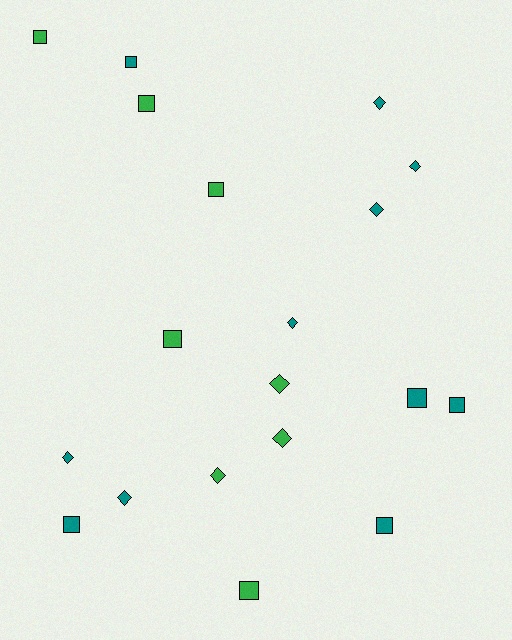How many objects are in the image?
There are 19 objects.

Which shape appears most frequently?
Square, with 10 objects.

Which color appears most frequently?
Teal, with 11 objects.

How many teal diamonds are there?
There are 6 teal diamonds.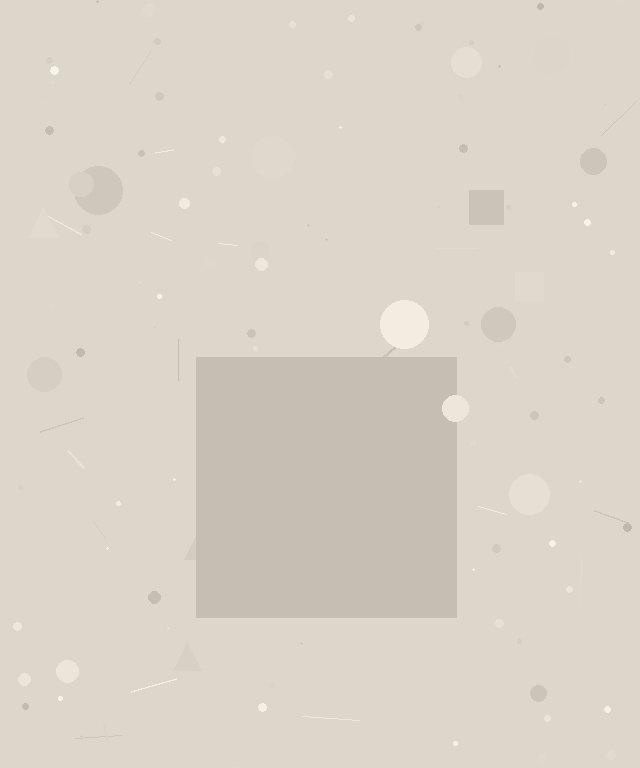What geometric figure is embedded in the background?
A square is embedded in the background.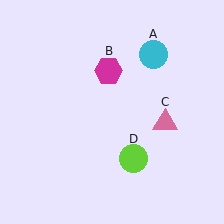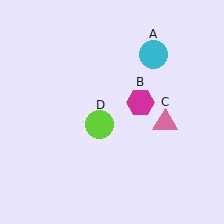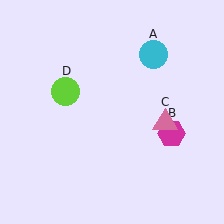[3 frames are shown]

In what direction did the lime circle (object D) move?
The lime circle (object D) moved up and to the left.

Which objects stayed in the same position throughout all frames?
Cyan circle (object A) and pink triangle (object C) remained stationary.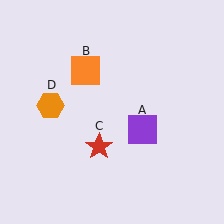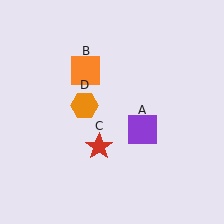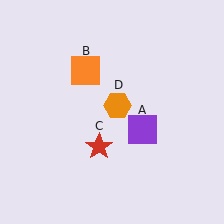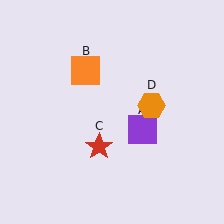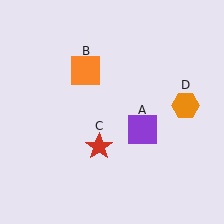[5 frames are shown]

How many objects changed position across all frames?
1 object changed position: orange hexagon (object D).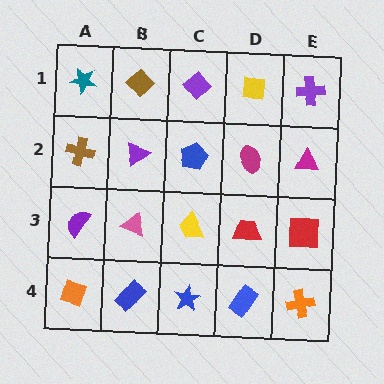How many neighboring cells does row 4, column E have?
2.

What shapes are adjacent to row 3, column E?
A magenta triangle (row 2, column E), an orange cross (row 4, column E), a red trapezoid (row 3, column D).